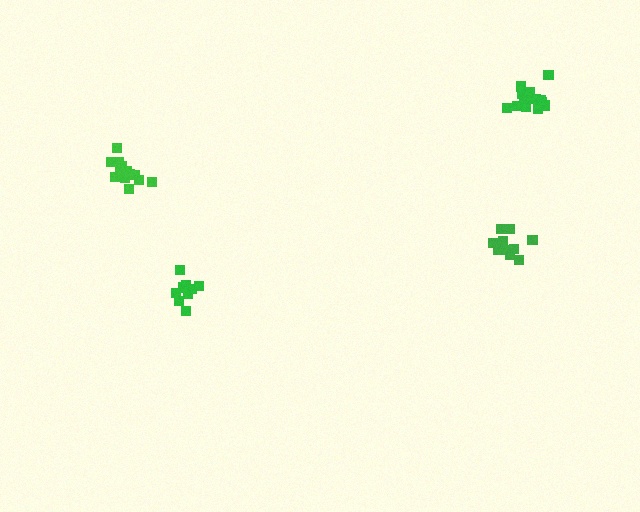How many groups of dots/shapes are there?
There are 4 groups.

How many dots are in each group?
Group 1: 14 dots, Group 2: 11 dots, Group 3: 15 dots, Group 4: 10 dots (50 total).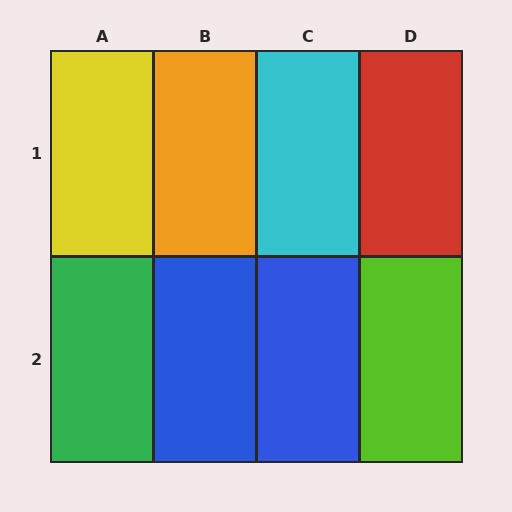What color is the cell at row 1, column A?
Yellow.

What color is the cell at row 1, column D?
Red.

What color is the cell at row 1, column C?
Cyan.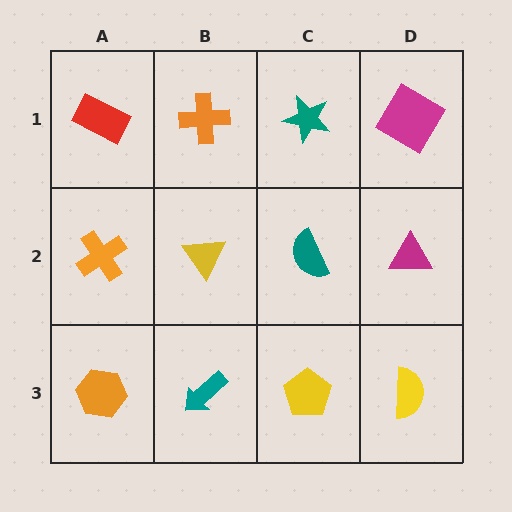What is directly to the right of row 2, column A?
A yellow triangle.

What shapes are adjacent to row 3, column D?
A magenta triangle (row 2, column D), a yellow pentagon (row 3, column C).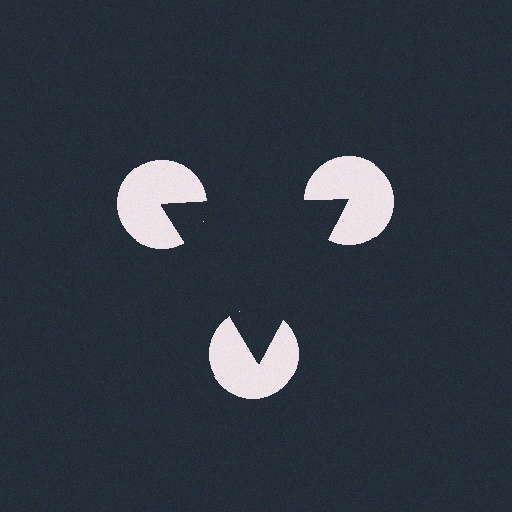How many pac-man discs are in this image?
There are 3 — one at each vertex of the illusory triangle.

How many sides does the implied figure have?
3 sides.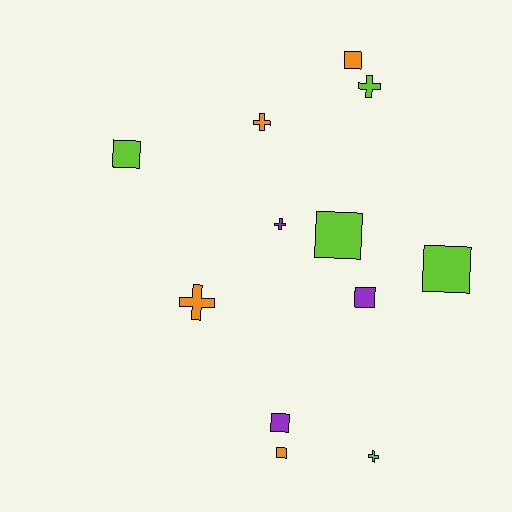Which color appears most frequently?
Lime, with 5 objects.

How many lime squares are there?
There are 3 lime squares.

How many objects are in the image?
There are 12 objects.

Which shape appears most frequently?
Square, with 7 objects.